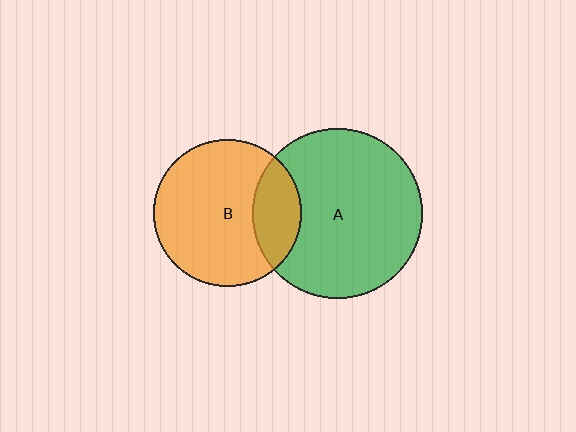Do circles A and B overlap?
Yes.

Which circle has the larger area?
Circle A (green).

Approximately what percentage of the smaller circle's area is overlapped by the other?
Approximately 20%.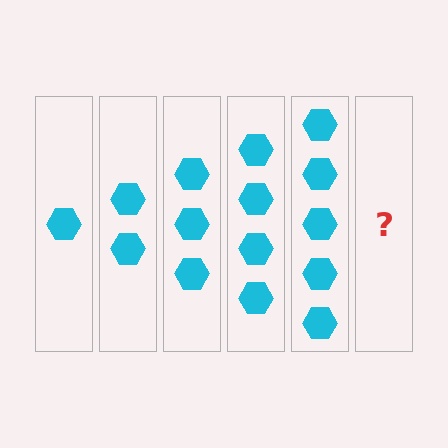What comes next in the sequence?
The next element should be 6 hexagons.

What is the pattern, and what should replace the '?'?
The pattern is that each step adds one more hexagon. The '?' should be 6 hexagons.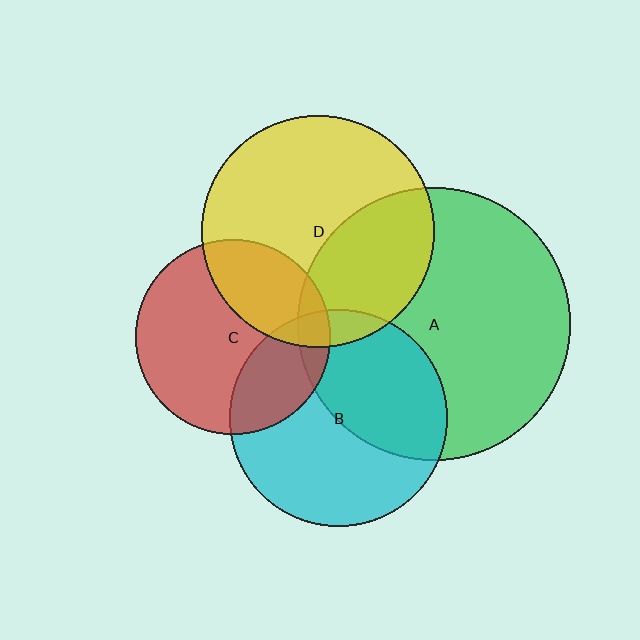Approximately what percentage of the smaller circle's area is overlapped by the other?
Approximately 25%.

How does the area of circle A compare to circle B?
Approximately 1.6 times.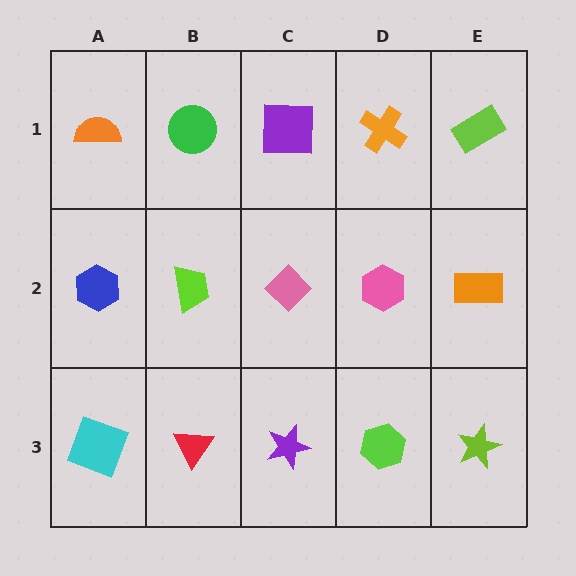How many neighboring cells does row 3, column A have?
2.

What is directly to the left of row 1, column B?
An orange semicircle.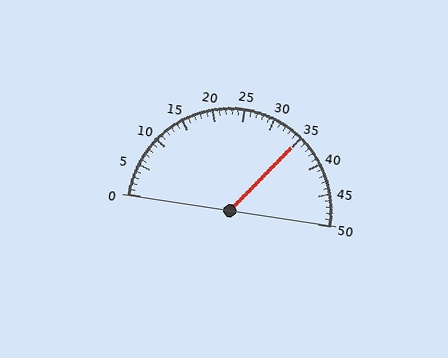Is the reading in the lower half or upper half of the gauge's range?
The reading is in the upper half of the range (0 to 50).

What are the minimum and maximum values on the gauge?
The gauge ranges from 0 to 50.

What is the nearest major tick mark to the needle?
The nearest major tick mark is 35.